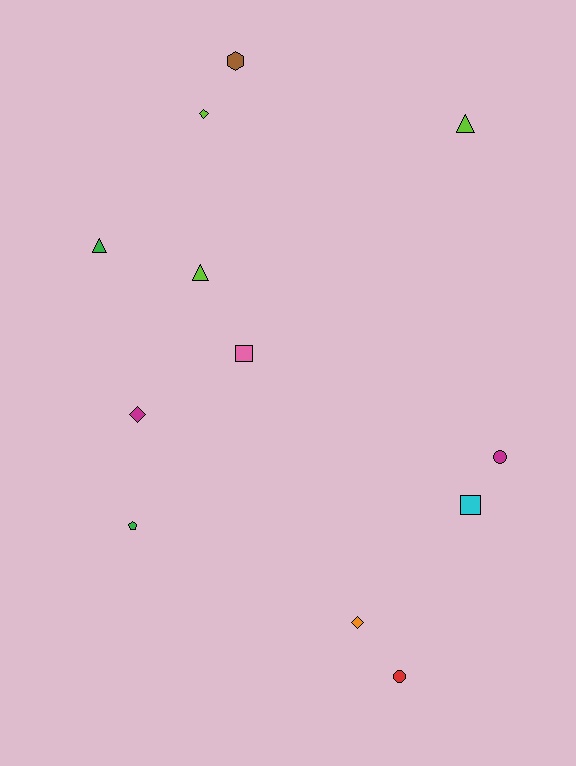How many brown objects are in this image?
There is 1 brown object.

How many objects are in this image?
There are 12 objects.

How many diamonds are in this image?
There are 3 diamonds.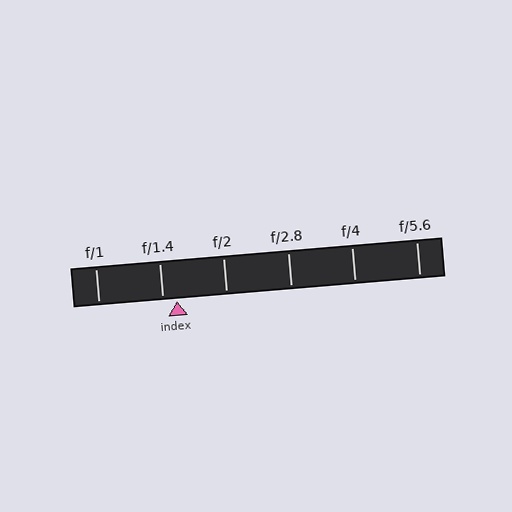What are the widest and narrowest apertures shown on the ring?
The widest aperture shown is f/1 and the narrowest is f/5.6.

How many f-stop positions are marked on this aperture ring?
There are 6 f-stop positions marked.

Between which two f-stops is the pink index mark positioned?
The index mark is between f/1.4 and f/2.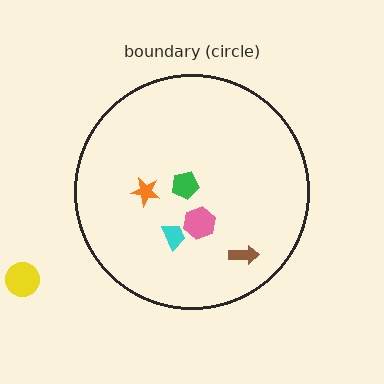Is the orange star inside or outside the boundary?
Inside.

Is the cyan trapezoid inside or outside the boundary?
Inside.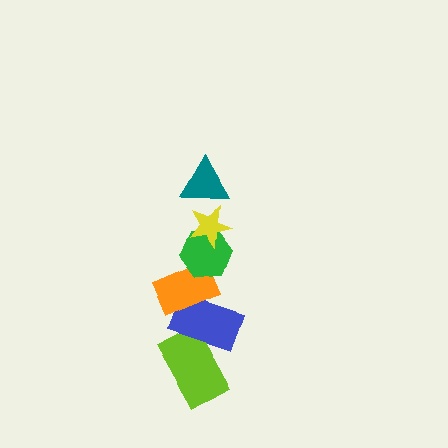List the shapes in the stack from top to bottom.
From top to bottom: the teal triangle, the yellow star, the green hexagon, the orange rectangle, the blue rectangle, the lime rectangle.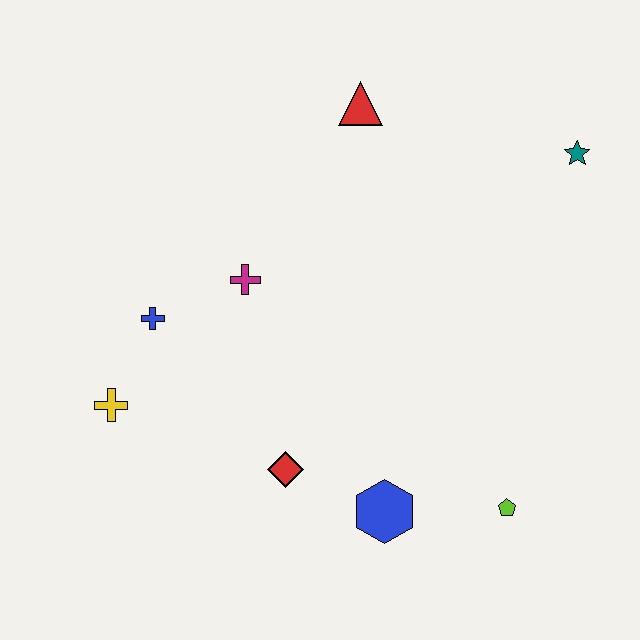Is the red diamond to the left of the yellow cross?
No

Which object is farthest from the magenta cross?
The teal star is farthest from the magenta cross.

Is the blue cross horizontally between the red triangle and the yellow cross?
Yes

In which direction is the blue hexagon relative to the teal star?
The blue hexagon is below the teal star.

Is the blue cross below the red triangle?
Yes